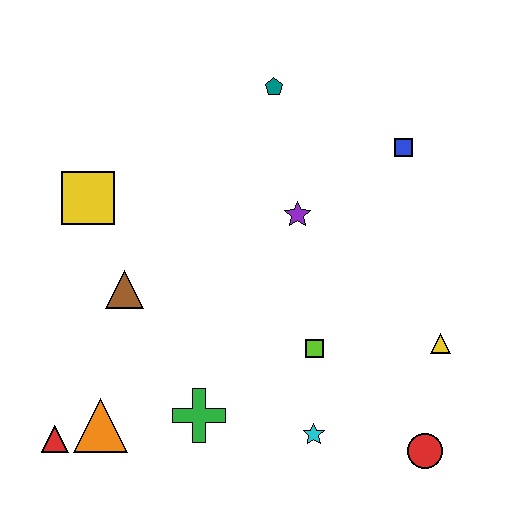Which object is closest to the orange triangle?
The red triangle is closest to the orange triangle.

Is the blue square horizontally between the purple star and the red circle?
Yes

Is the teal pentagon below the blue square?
No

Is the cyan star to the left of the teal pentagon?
No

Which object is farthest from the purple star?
The red triangle is farthest from the purple star.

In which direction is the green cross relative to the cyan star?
The green cross is to the left of the cyan star.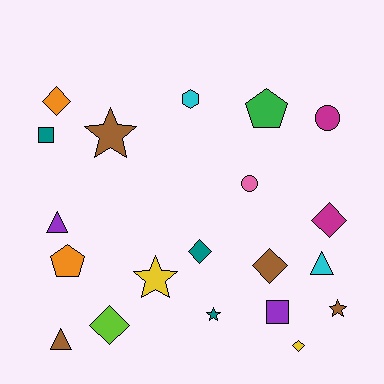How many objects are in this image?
There are 20 objects.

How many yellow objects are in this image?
There are 2 yellow objects.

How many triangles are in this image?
There are 3 triangles.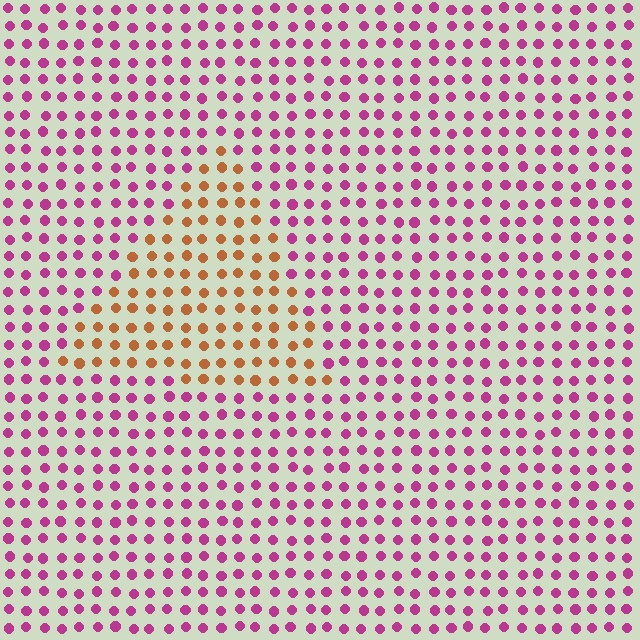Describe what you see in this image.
The image is filled with small magenta elements in a uniform arrangement. A triangle-shaped region is visible where the elements are tinted to a slightly different hue, forming a subtle color boundary.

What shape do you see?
I see a triangle.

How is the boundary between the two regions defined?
The boundary is defined purely by a slight shift in hue (about 64 degrees). Spacing, size, and orientation are identical on both sides.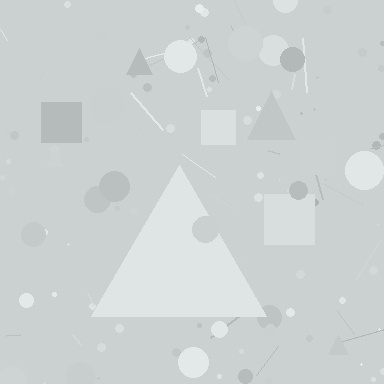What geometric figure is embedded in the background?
A triangle is embedded in the background.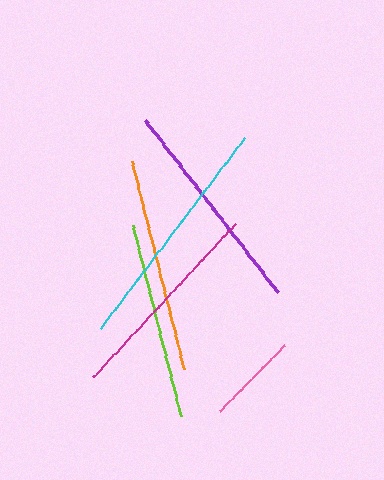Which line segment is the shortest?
The pink line is the shortest at approximately 93 pixels.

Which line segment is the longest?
The cyan line is the longest at approximately 239 pixels.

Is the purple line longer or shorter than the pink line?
The purple line is longer than the pink line.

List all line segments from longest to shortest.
From longest to shortest: cyan, purple, orange, magenta, lime, pink.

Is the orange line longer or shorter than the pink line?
The orange line is longer than the pink line.